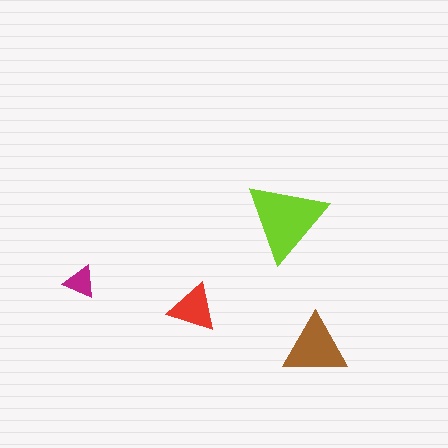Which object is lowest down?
The brown triangle is bottommost.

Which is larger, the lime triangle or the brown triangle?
The lime one.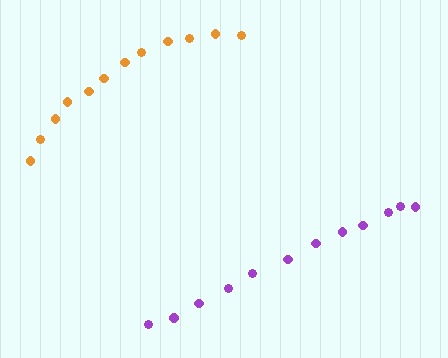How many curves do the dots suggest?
There are 2 distinct paths.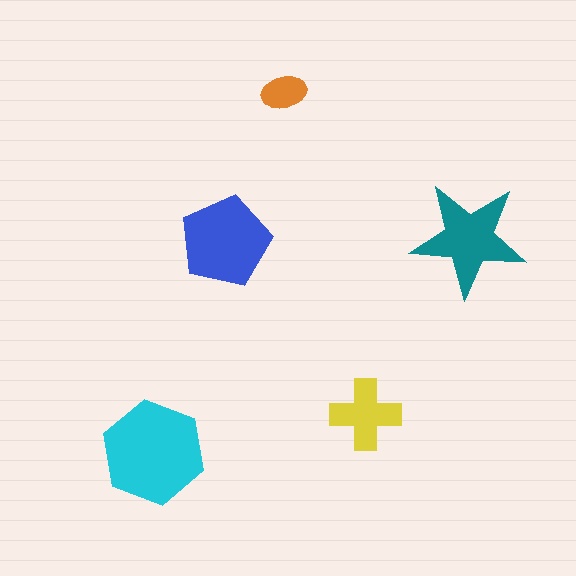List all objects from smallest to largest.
The orange ellipse, the yellow cross, the teal star, the blue pentagon, the cyan hexagon.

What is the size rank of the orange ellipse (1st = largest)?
5th.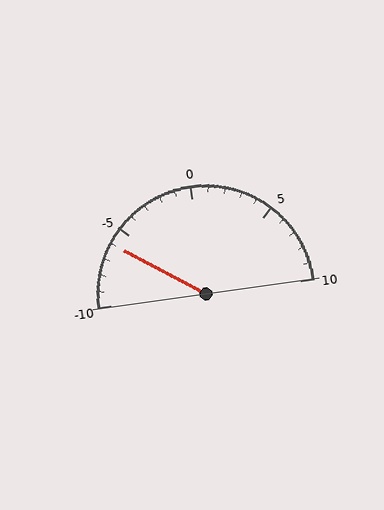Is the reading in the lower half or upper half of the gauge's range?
The reading is in the lower half of the range (-10 to 10).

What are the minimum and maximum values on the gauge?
The gauge ranges from -10 to 10.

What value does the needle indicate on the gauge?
The needle indicates approximately -6.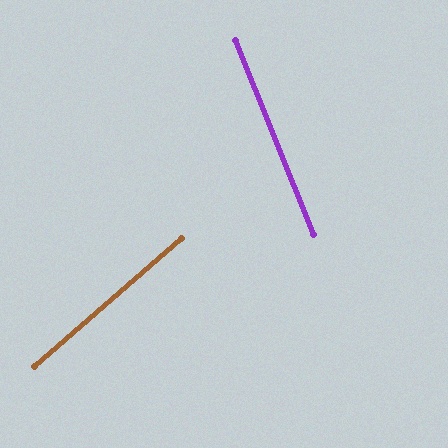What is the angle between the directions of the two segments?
Approximately 71 degrees.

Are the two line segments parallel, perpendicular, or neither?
Neither parallel nor perpendicular — they differ by about 71°.